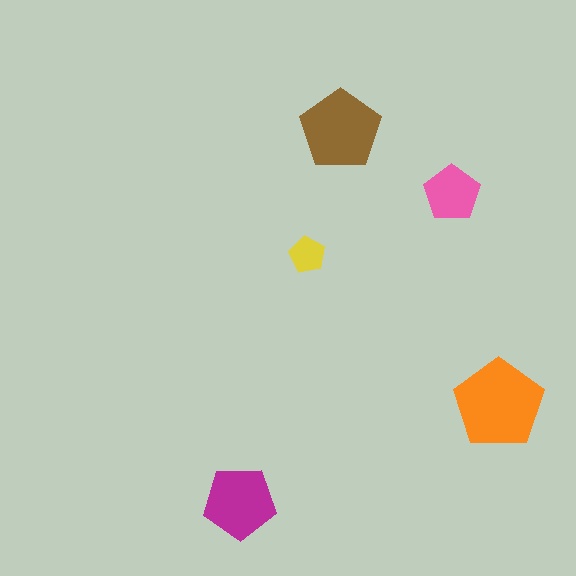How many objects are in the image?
There are 5 objects in the image.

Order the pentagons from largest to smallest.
the orange one, the brown one, the magenta one, the pink one, the yellow one.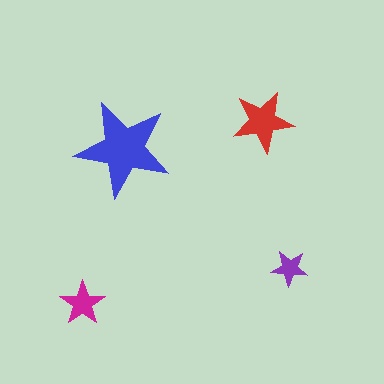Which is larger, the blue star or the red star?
The blue one.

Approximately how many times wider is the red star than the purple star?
About 1.5 times wider.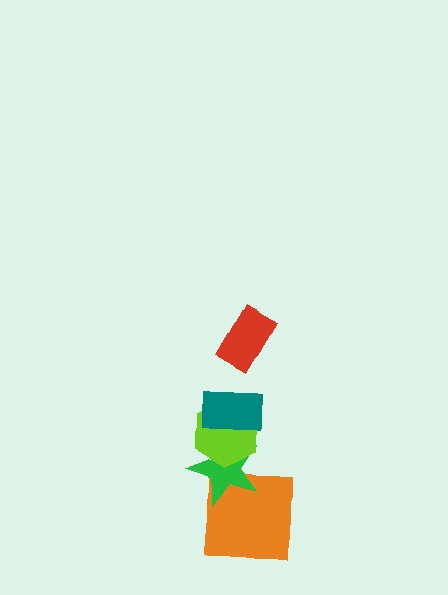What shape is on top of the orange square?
The green star is on top of the orange square.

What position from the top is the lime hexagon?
The lime hexagon is 3rd from the top.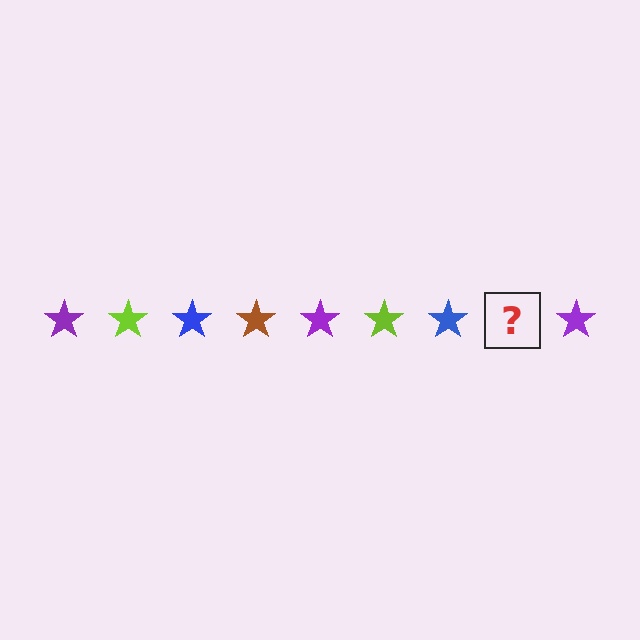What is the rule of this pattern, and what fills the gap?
The rule is that the pattern cycles through purple, lime, blue, brown stars. The gap should be filled with a brown star.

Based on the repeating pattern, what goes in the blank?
The blank should be a brown star.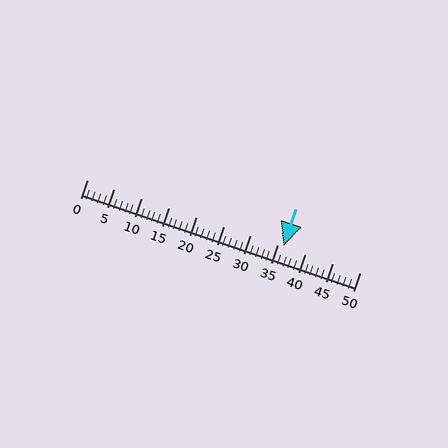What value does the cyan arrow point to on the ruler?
The cyan arrow points to approximately 36.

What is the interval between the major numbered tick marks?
The major tick marks are spaced 5 units apart.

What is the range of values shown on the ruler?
The ruler shows values from 0 to 50.